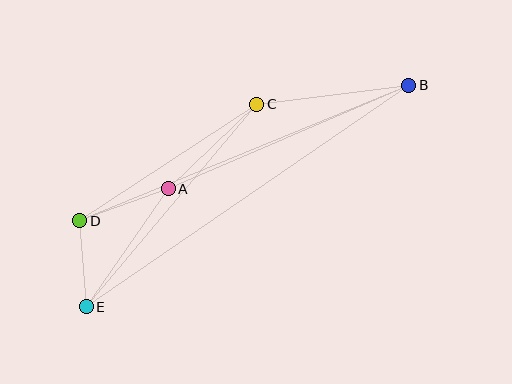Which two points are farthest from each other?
Points B and E are farthest from each other.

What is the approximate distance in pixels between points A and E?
The distance between A and E is approximately 144 pixels.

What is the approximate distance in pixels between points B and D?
The distance between B and D is approximately 356 pixels.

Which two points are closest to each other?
Points D and E are closest to each other.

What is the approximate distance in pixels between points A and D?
The distance between A and D is approximately 94 pixels.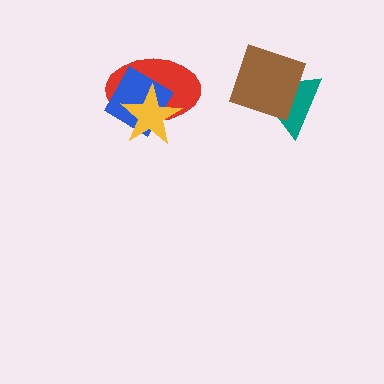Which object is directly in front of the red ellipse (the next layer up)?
The blue diamond is directly in front of the red ellipse.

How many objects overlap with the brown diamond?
1 object overlaps with the brown diamond.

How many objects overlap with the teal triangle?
1 object overlaps with the teal triangle.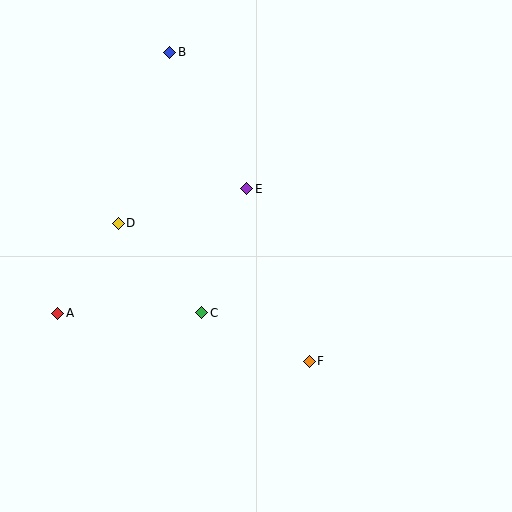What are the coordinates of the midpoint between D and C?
The midpoint between D and C is at (160, 268).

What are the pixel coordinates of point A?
Point A is at (58, 313).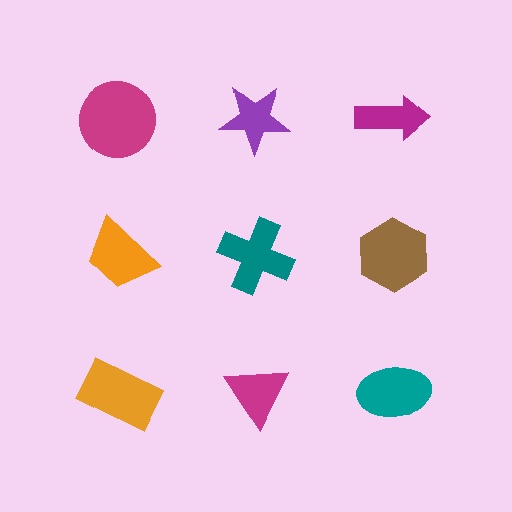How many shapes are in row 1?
3 shapes.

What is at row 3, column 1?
An orange rectangle.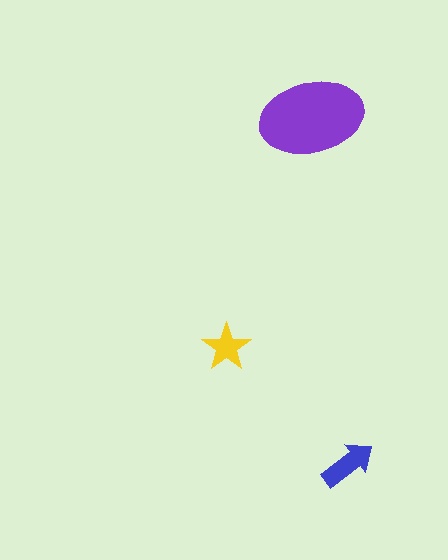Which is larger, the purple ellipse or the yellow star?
The purple ellipse.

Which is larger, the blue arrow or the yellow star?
The blue arrow.